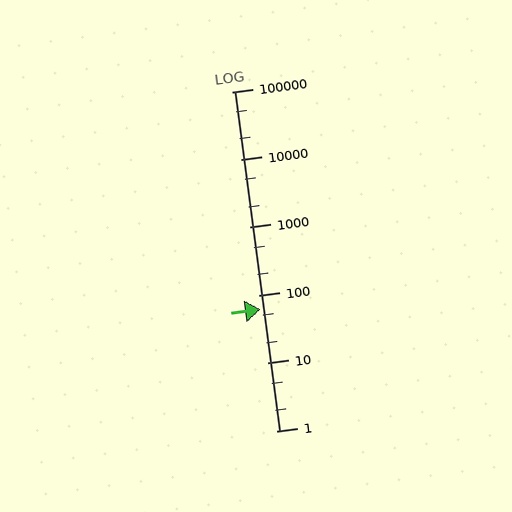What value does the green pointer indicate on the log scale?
The pointer indicates approximately 62.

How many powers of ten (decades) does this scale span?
The scale spans 5 decades, from 1 to 100000.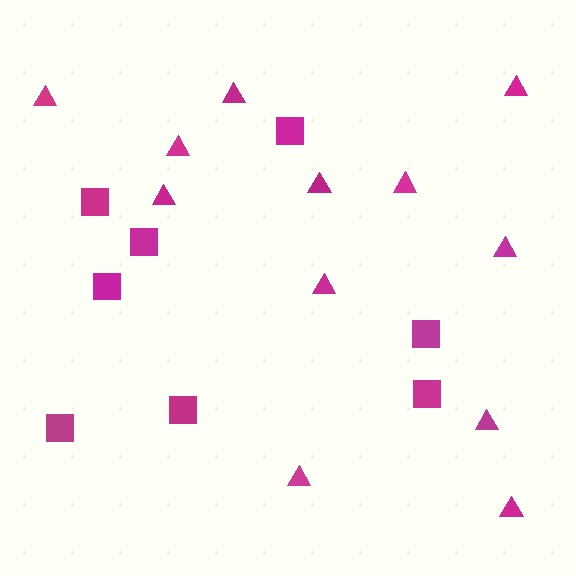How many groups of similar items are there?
There are 2 groups: one group of triangles (12) and one group of squares (8).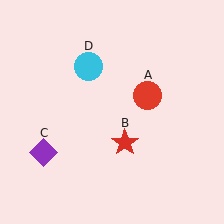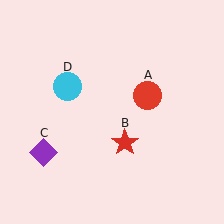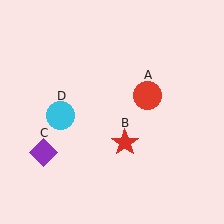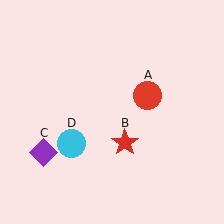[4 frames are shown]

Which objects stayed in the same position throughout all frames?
Red circle (object A) and red star (object B) and purple diamond (object C) remained stationary.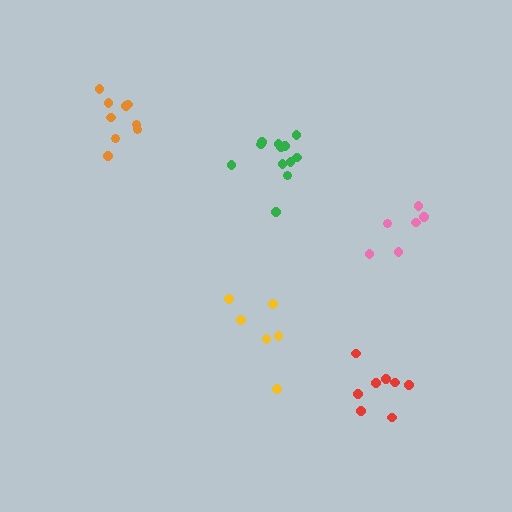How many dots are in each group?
Group 1: 6 dots, Group 2: 12 dots, Group 3: 8 dots, Group 4: 6 dots, Group 5: 9 dots (41 total).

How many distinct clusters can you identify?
There are 5 distinct clusters.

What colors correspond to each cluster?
The clusters are colored: pink, green, red, yellow, orange.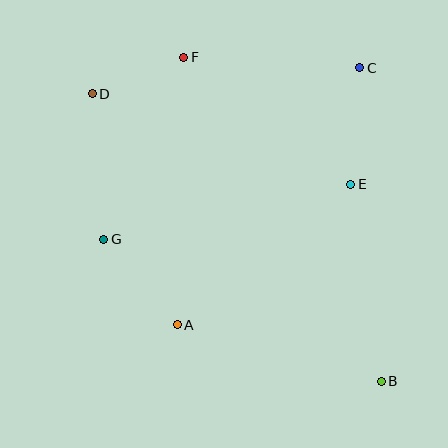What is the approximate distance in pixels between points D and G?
The distance between D and G is approximately 146 pixels.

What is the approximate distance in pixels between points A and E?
The distance between A and E is approximately 224 pixels.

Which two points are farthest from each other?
Points B and D are farthest from each other.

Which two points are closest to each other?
Points D and F are closest to each other.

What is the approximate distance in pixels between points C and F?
The distance between C and F is approximately 176 pixels.